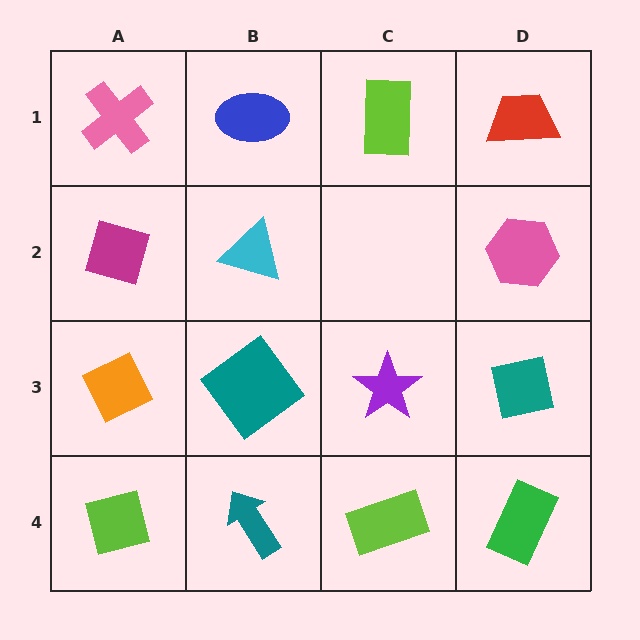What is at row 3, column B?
A teal diamond.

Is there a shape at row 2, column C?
No, that cell is empty.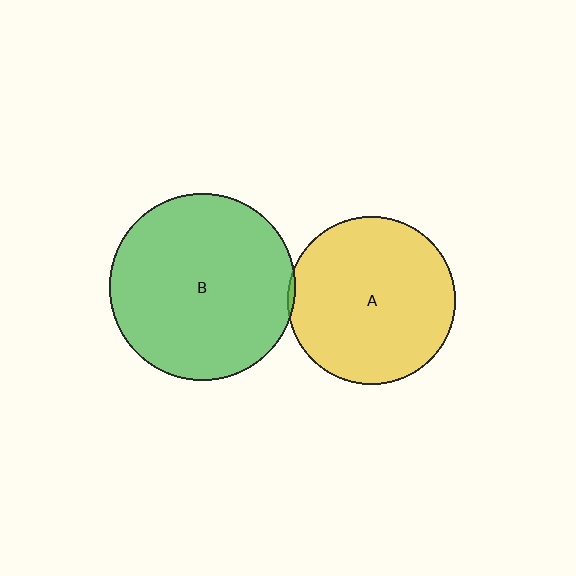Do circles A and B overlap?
Yes.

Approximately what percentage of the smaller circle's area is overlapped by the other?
Approximately 5%.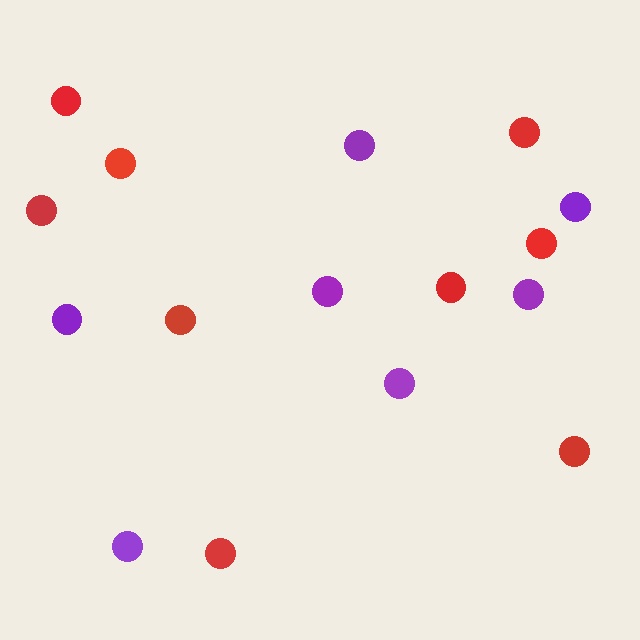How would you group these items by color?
There are 2 groups: one group of red circles (9) and one group of purple circles (7).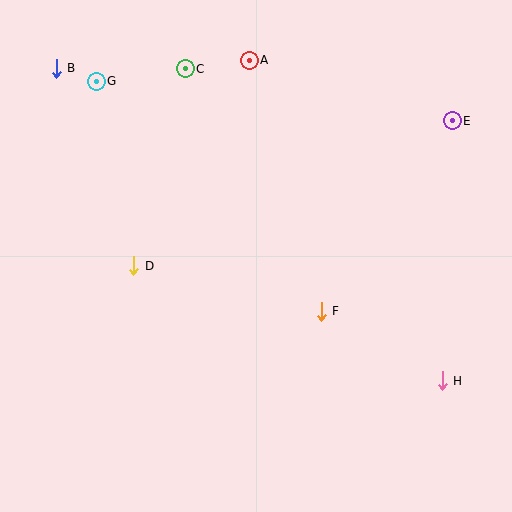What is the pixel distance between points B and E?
The distance between B and E is 399 pixels.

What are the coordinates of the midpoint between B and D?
The midpoint between B and D is at (95, 167).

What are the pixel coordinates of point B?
Point B is at (56, 68).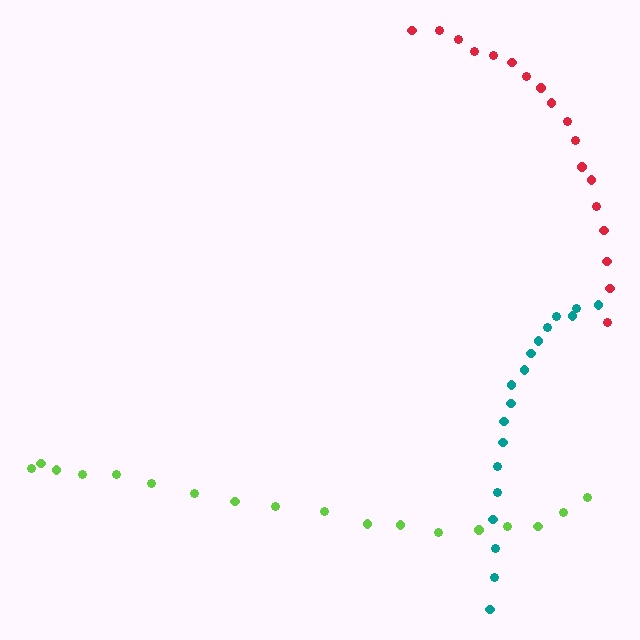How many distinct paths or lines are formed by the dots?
There are 3 distinct paths.